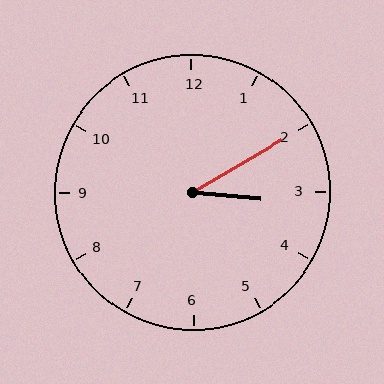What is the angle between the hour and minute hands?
Approximately 35 degrees.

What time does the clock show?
3:10.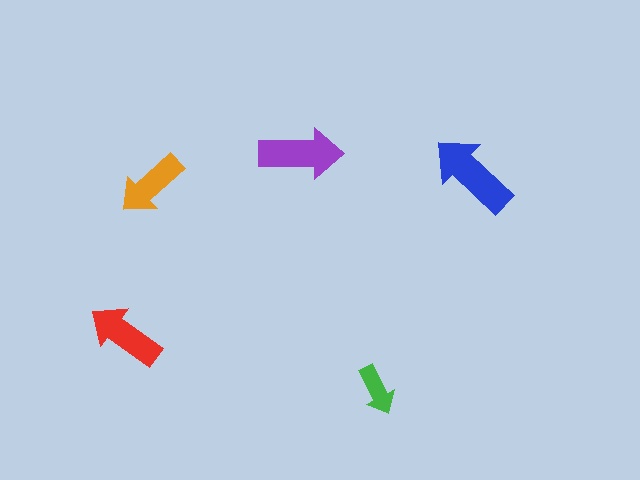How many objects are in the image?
There are 5 objects in the image.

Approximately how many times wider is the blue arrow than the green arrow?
About 2 times wider.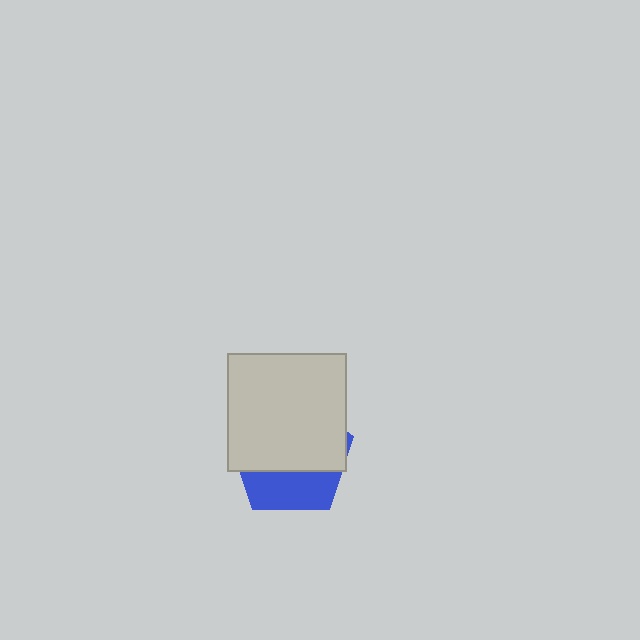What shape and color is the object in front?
The object in front is a light gray rectangle.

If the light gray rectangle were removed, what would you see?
You would see the complete blue pentagon.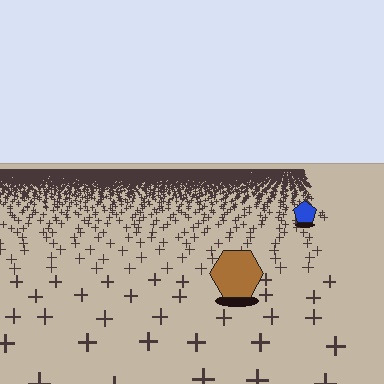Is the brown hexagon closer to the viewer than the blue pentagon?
Yes. The brown hexagon is closer — you can tell from the texture gradient: the ground texture is coarser near it.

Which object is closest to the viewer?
The brown hexagon is closest. The texture marks near it are larger and more spread out.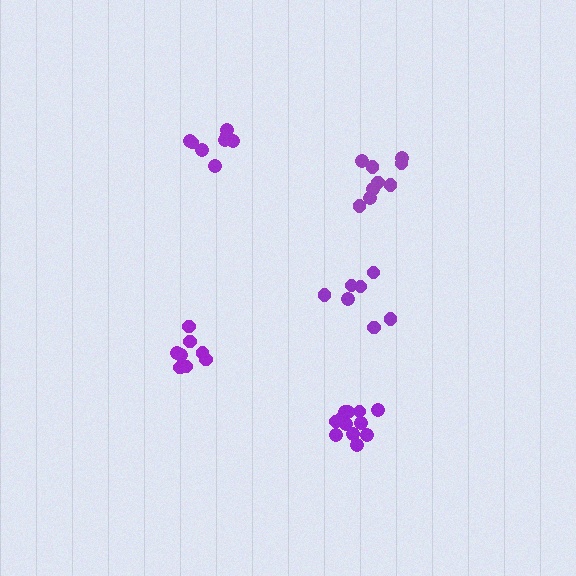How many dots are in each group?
Group 1: 8 dots, Group 2: 12 dots, Group 3: 7 dots, Group 4: 9 dots, Group 5: 8 dots (44 total).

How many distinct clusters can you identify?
There are 5 distinct clusters.